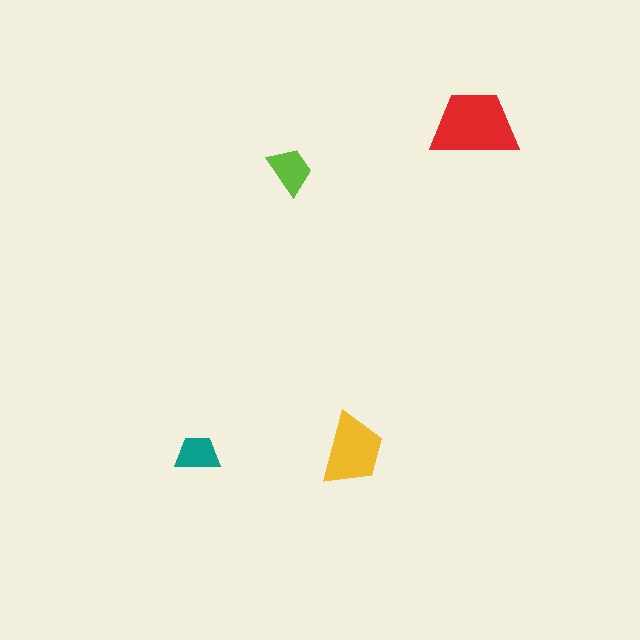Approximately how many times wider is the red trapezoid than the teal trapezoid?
About 2 times wider.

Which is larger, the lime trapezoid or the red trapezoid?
The red one.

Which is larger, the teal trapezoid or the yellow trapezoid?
The yellow one.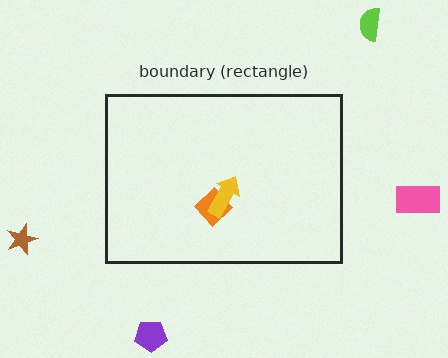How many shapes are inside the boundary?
2 inside, 4 outside.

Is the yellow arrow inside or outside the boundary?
Inside.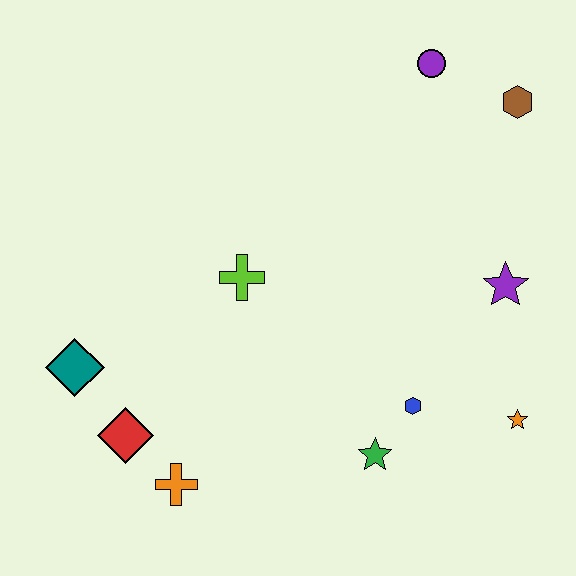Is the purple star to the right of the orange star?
No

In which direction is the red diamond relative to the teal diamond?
The red diamond is below the teal diamond.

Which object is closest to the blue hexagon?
The green star is closest to the blue hexagon.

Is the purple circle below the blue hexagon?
No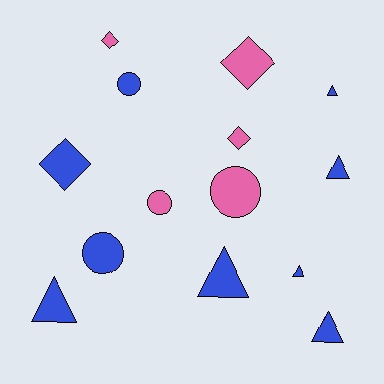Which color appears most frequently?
Blue, with 9 objects.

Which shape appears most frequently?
Triangle, with 6 objects.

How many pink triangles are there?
There are no pink triangles.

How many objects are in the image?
There are 14 objects.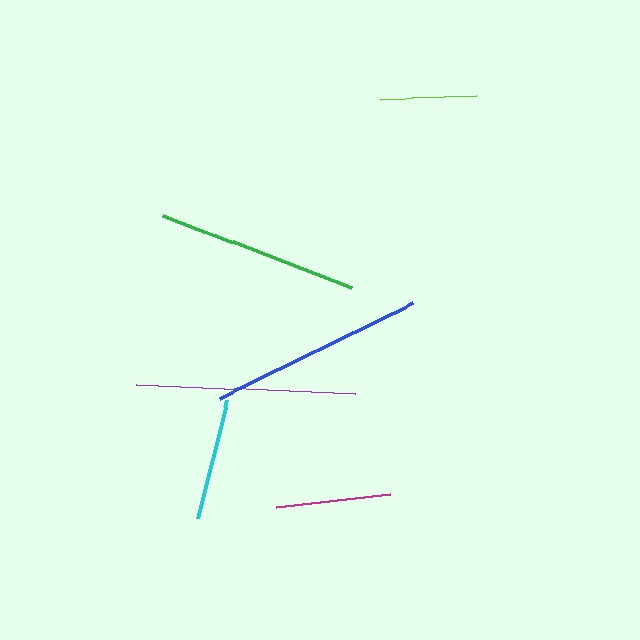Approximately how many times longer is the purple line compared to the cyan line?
The purple line is approximately 1.8 times the length of the cyan line.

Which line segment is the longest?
The purple line is the longest at approximately 219 pixels.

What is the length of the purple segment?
The purple segment is approximately 219 pixels long.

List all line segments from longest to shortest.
From longest to shortest: purple, blue, green, cyan, magenta, lime.